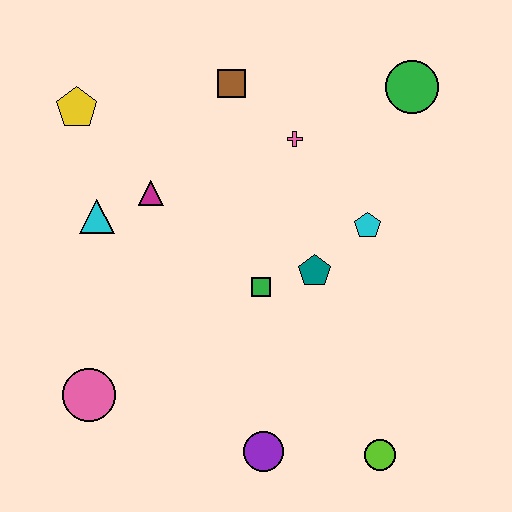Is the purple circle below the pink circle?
Yes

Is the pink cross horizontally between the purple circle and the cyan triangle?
No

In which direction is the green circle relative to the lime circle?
The green circle is above the lime circle.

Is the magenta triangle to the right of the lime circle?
No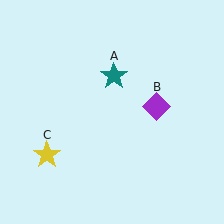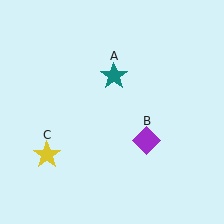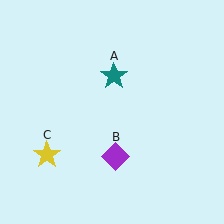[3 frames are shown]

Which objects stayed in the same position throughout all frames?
Teal star (object A) and yellow star (object C) remained stationary.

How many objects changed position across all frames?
1 object changed position: purple diamond (object B).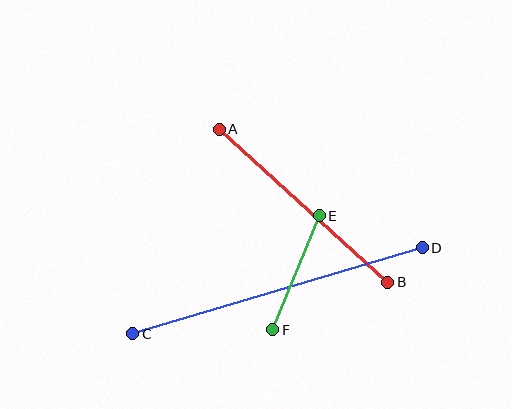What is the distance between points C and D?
The distance is approximately 302 pixels.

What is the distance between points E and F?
The distance is approximately 123 pixels.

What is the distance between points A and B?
The distance is approximately 227 pixels.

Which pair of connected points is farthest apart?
Points C and D are farthest apart.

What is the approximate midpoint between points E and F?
The midpoint is at approximately (296, 273) pixels.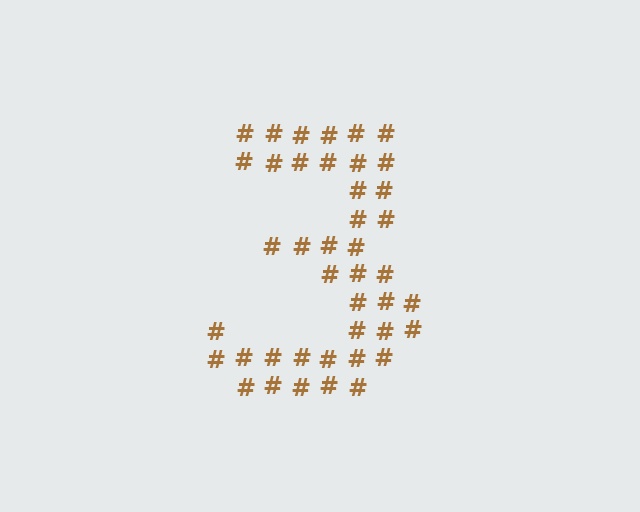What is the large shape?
The large shape is the digit 3.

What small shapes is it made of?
It is made of small hash symbols.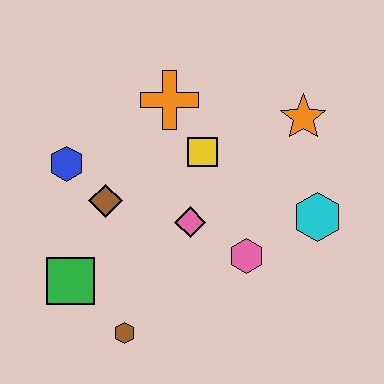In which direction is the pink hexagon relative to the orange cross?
The pink hexagon is below the orange cross.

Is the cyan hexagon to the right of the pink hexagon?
Yes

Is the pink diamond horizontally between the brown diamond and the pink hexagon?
Yes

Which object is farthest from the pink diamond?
The orange star is farthest from the pink diamond.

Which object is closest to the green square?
The brown hexagon is closest to the green square.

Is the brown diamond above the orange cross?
No